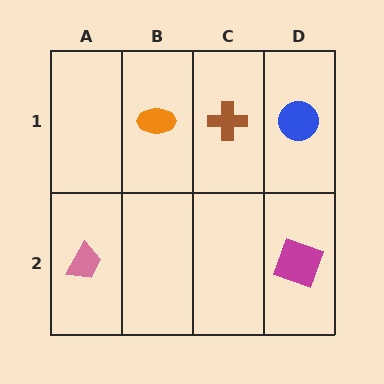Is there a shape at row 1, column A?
No, that cell is empty.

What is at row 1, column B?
An orange ellipse.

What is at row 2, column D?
A magenta square.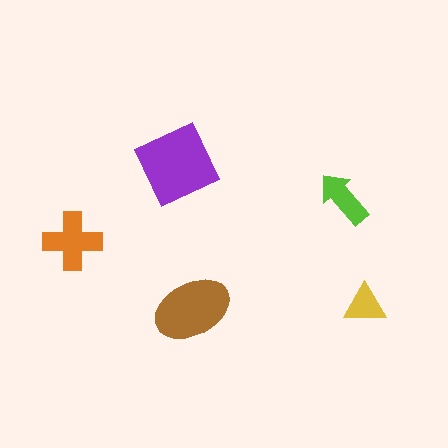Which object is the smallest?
The yellow triangle.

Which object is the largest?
The purple diamond.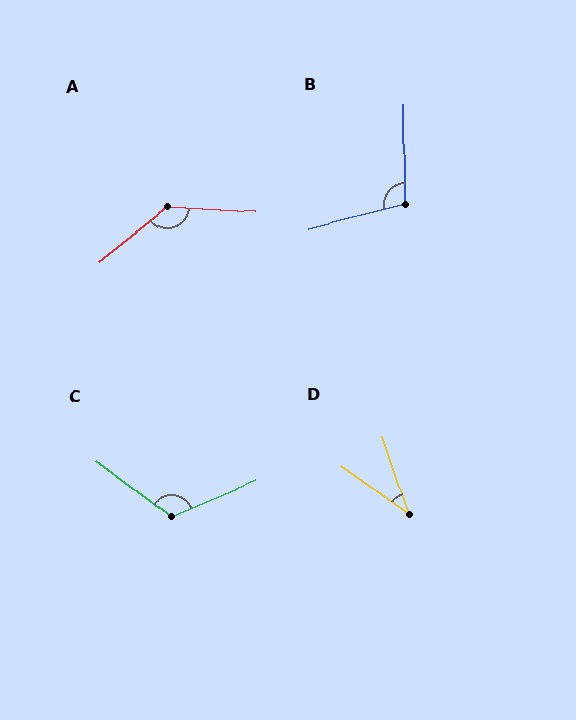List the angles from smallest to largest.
D (36°), B (104°), C (121°), A (137°).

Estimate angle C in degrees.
Approximately 121 degrees.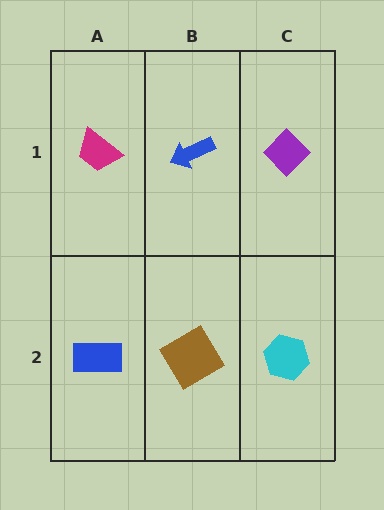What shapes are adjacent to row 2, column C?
A purple diamond (row 1, column C), a brown diamond (row 2, column B).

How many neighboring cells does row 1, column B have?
3.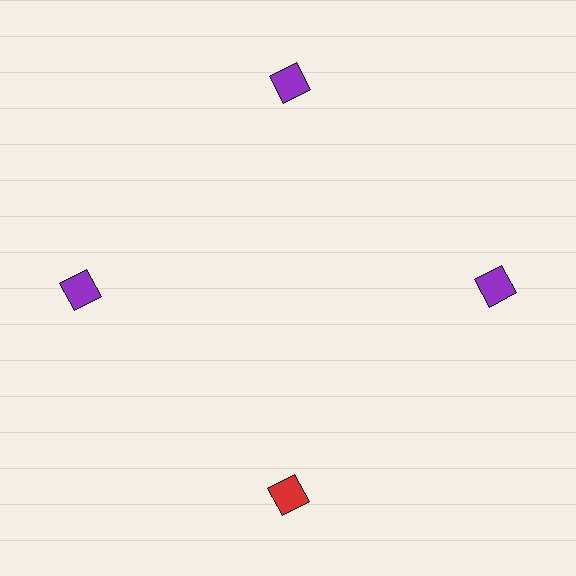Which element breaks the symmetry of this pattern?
The red diamond at roughly the 6 o'clock position breaks the symmetry. All other shapes are purple diamonds.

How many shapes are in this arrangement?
There are 4 shapes arranged in a ring pattern.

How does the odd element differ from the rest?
It has a different color: red instead of purple.